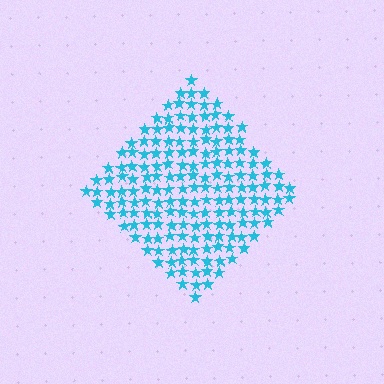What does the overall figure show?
The overall figure shows a diamond.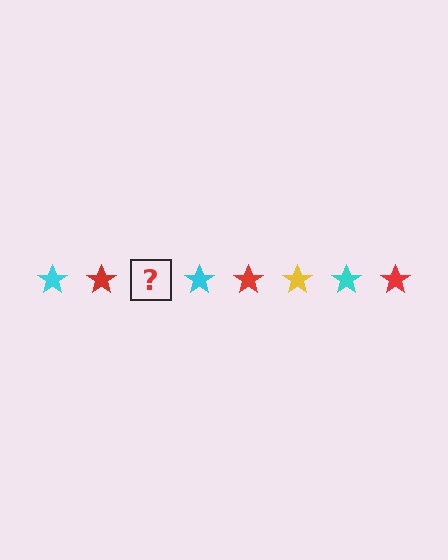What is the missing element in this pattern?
The missing element is a yellow star.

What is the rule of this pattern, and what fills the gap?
The rule is that the pattern cycles through cyan, red, yellow stars. The gap should be filled with a yellow star.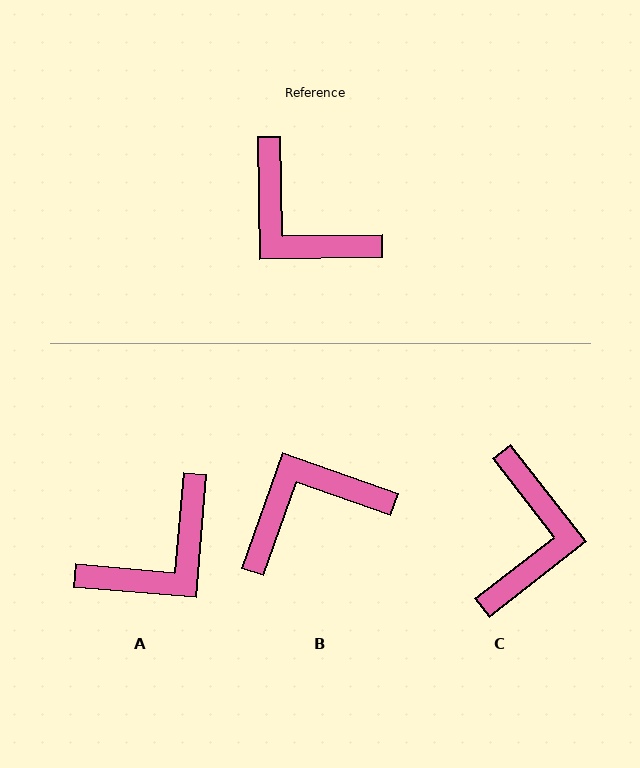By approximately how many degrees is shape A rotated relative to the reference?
Approximately 84 degrees counter-clockwise.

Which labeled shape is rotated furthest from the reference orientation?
C, about 127 degrees away.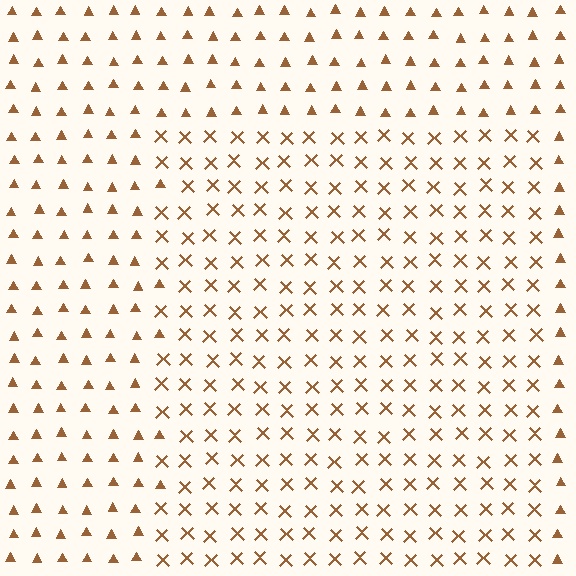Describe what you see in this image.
The image is filled with small brown elements arranged in a uniform grid. A rectangle-shaped region contains X marks, while the surrounding area contains triangles. The boundary is defined purely by the change in element shape.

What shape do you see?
I see a rectangle.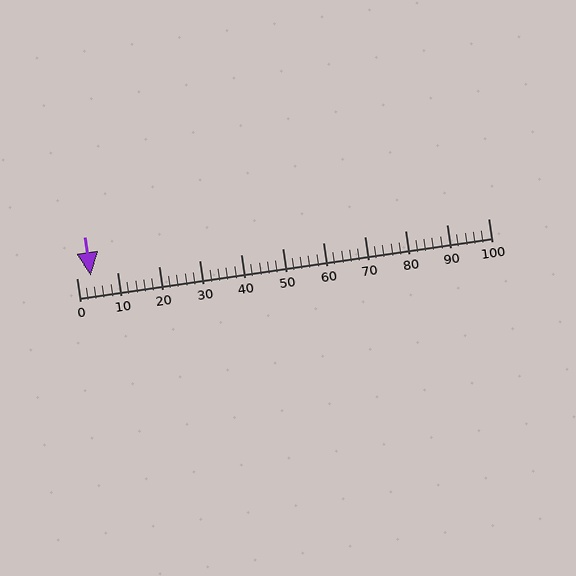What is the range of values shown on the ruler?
The ruler shows values from 0 to 100.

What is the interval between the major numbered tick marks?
The major tick marks are spaced 10 units apart.